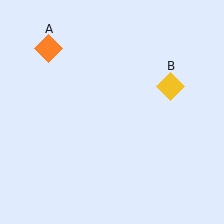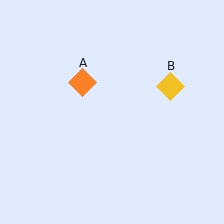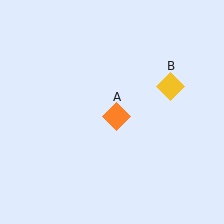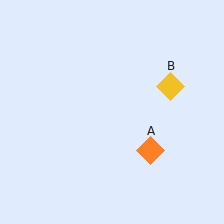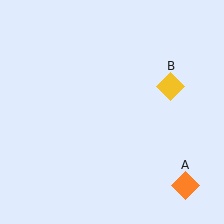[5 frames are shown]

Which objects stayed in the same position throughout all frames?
Yellow diamond (object B) remained stationary.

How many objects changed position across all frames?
1 object changed position: orange diamond (object A).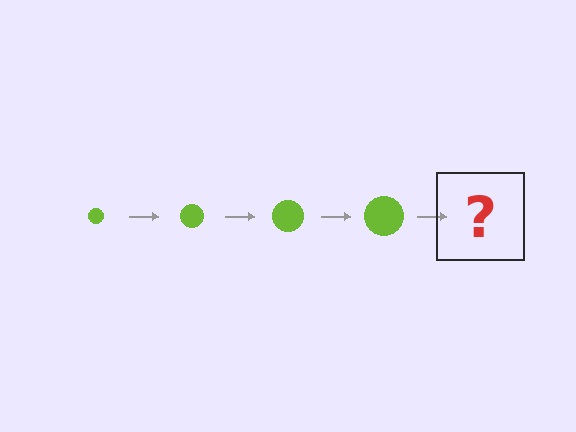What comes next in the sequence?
The next element should be a lime circle, larger than the previous one.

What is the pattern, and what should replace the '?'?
The pattern is that the circle gets progressively larger each step. The '?' should be a lime circle, larger than the previous one.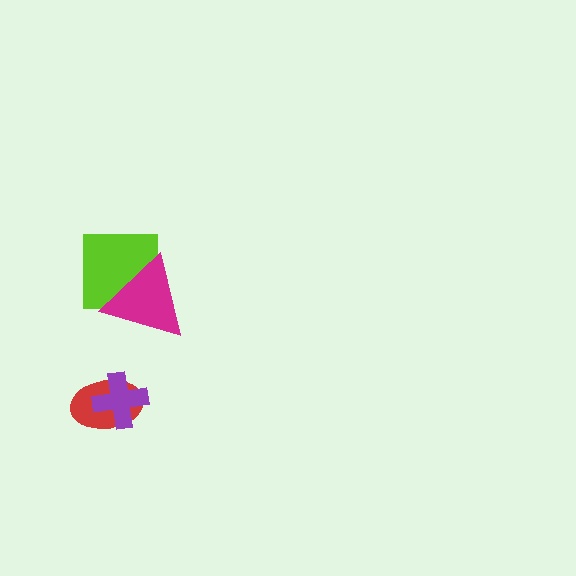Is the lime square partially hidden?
Yes, it is partially covered by another shape.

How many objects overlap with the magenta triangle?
1 object overlaps with the magenta triangle.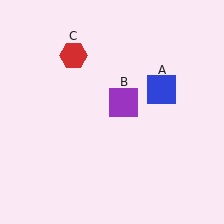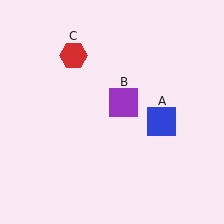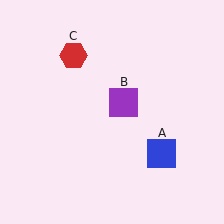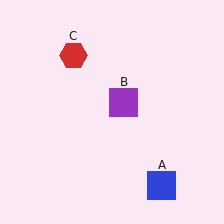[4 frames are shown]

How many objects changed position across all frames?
1 object changed position: blue square (object A).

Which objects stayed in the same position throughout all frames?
Purple square (object B) and red hexagon (object C) remained stationary.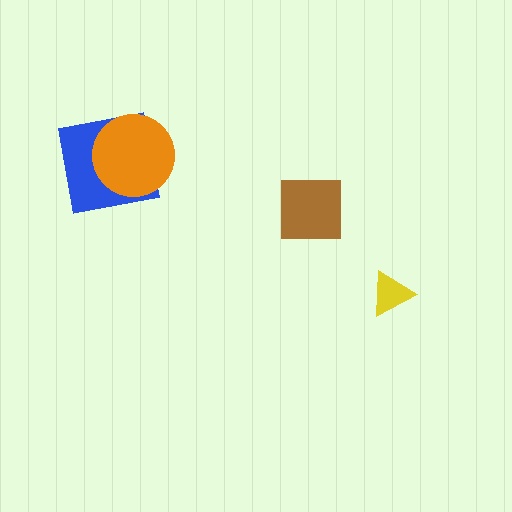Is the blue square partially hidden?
Yes, it is partially covered by another shape.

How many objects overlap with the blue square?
1 object overlaps with the blue square.